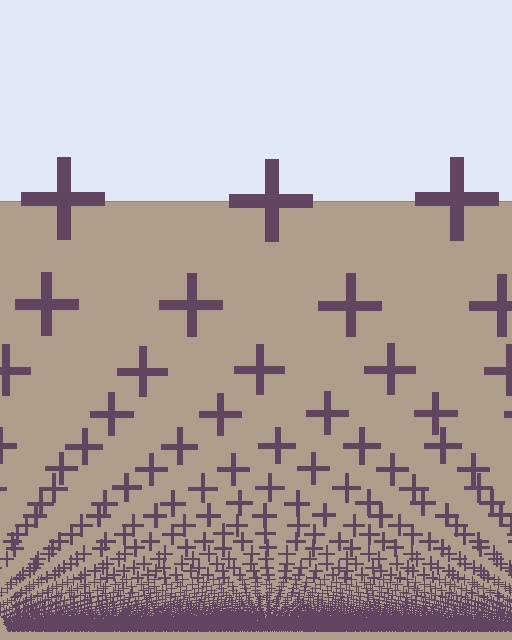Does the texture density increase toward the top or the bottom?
Density increases toward the bottom.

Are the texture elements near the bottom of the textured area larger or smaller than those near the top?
Smaller. The gradient is inverted — elements near the bottom are smaller and denser.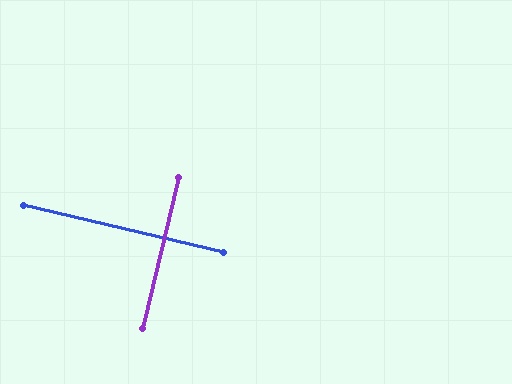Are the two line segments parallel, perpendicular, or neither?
Perpendicular — they meet at approximately 90°.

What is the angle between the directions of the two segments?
Approximately 90 degrees.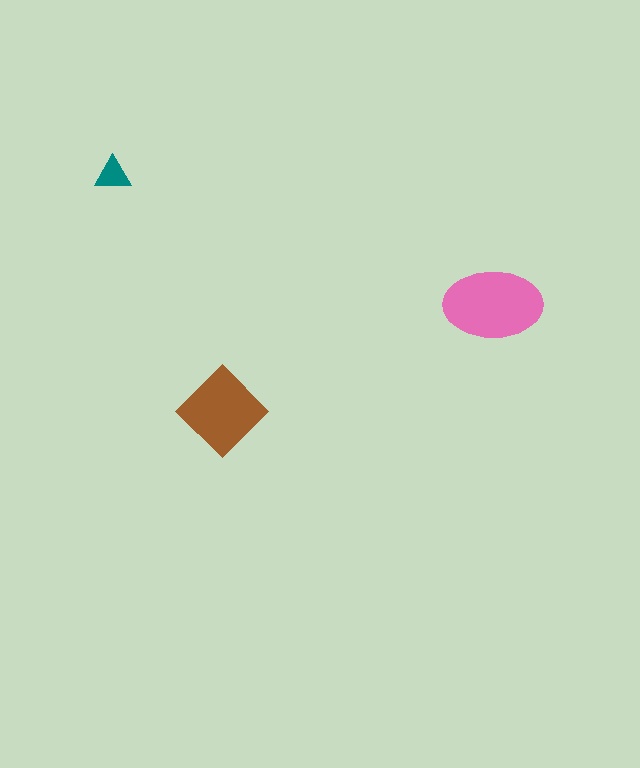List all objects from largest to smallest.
The pink ellipse, the brown diamond, the teal triangle.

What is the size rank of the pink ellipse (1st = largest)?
1st.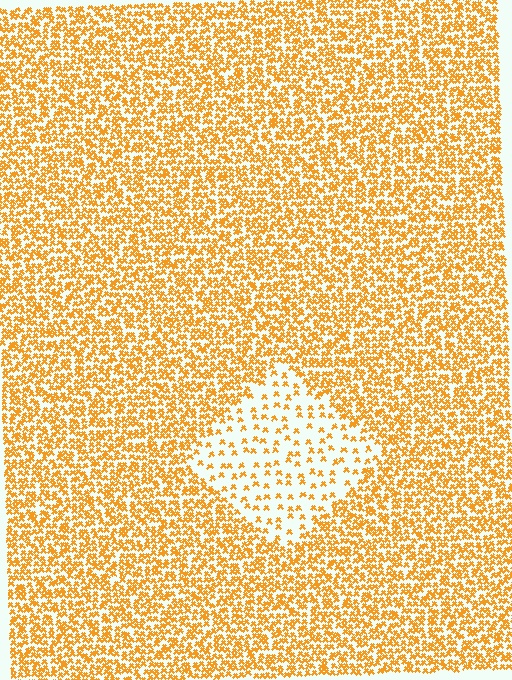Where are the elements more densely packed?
The elements are more densely packed outside the diamond boundary.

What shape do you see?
I see a diamond.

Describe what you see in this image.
The image contains small orange elements arranged at two different densities. A diamond-shaped region is visible where the elements are less densely packed than the surrounding area.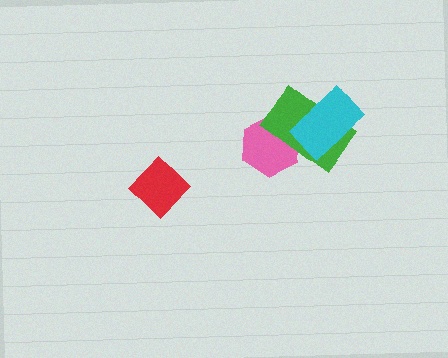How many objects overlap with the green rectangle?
2 objects overlap with the green rectangle.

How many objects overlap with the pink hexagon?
1 object overlaps with the pink hexagon.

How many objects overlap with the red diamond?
0 objects overlap with the red diamond.